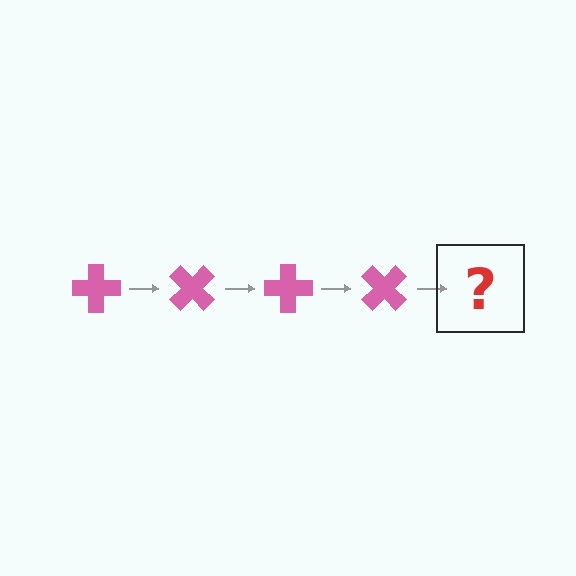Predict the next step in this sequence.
The next step is a pink cross rotated 180 degrees.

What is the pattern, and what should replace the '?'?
The pattern is that the cross rotates 45 degrees each step. The '?' should be a pink cross rotated 180 degrees.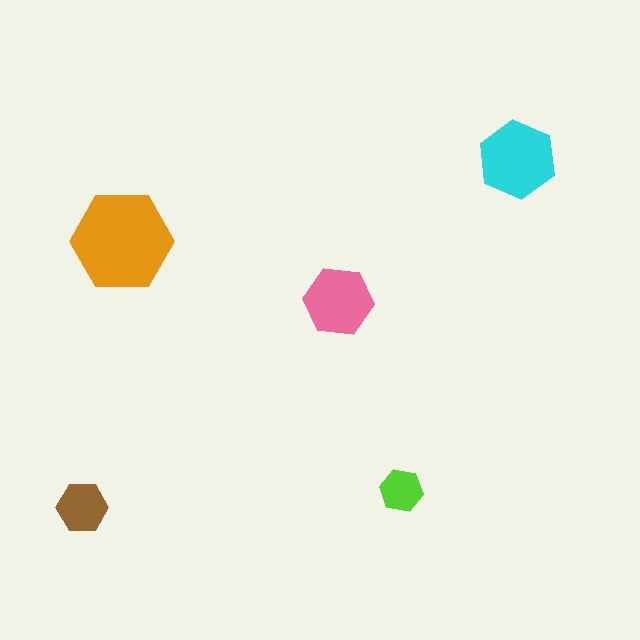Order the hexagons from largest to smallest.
the orange one, the cyan one, the pink one, the brown one, the lime one.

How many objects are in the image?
There are 5 objects in the image.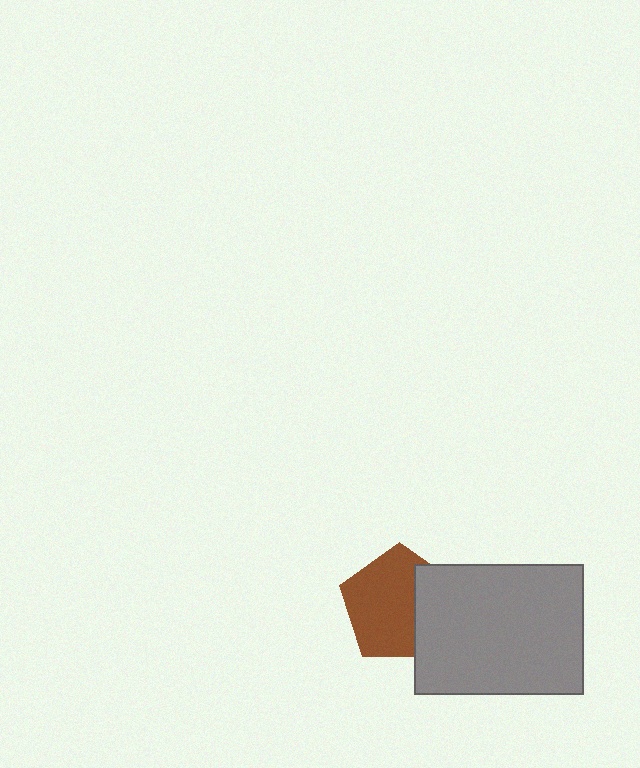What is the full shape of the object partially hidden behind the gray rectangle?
The partially hidden object is a brown pentagon.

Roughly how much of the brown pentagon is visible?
Most of it is visible (roughly 66%).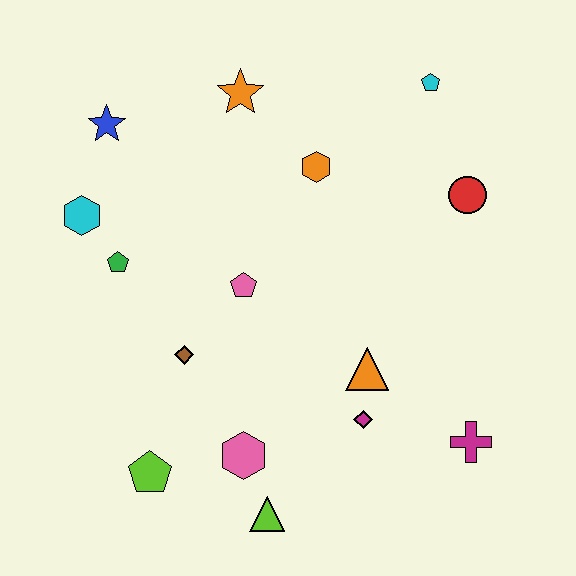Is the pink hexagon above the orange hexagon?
No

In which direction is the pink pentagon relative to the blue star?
The pink pentagon is below the blue star.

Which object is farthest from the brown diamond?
The cyan pentagon is farthest from the brown diamond.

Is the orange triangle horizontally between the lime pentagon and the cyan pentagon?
Yes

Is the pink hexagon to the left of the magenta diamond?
Yes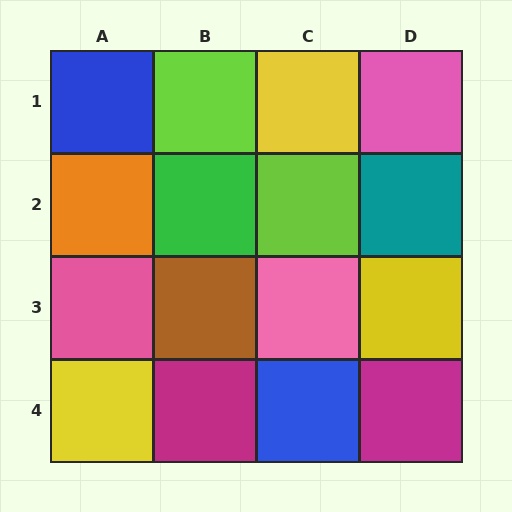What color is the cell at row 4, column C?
Blue.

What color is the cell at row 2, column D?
Teal.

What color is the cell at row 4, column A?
Yellow.